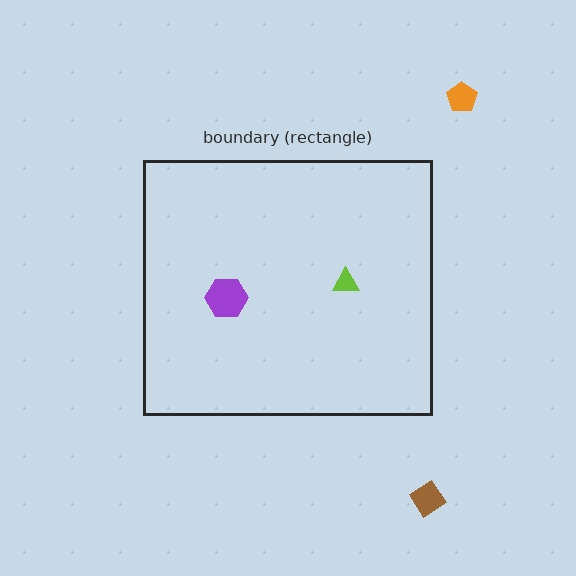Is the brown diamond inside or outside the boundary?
Outside.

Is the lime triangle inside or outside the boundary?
Inside.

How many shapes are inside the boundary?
2 inside, 2 outside.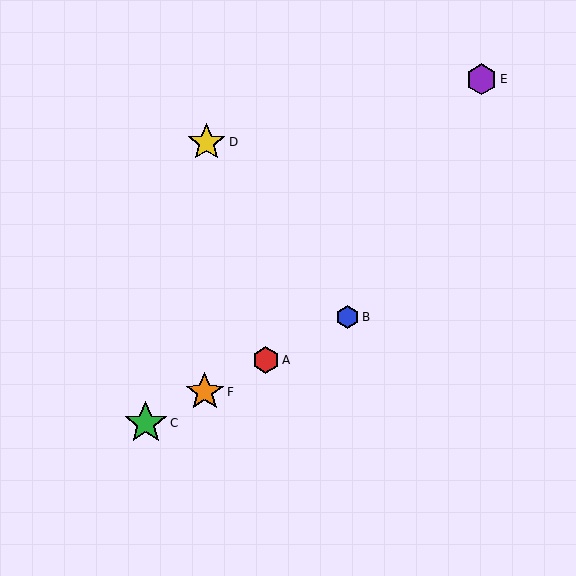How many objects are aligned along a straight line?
4 objects (A, B, C, F) are aligned along a straight line.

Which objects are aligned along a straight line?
Objects A, B, C, F are aligned along a straight line.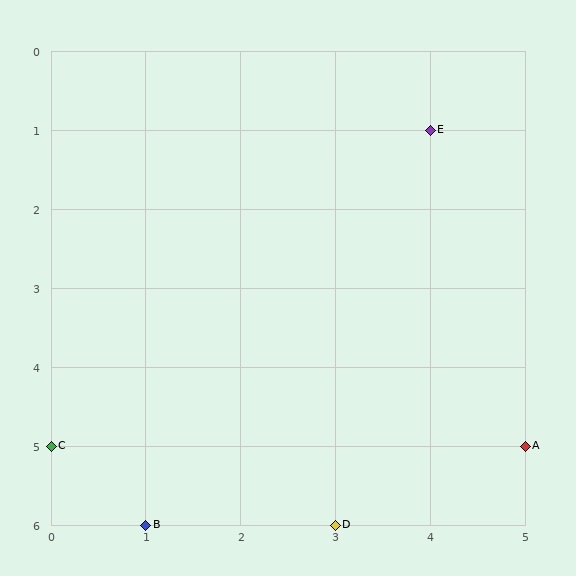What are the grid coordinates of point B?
Point B is at grid coordinates (1, 6).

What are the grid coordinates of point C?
Point C is at grid coordinates (0, 5).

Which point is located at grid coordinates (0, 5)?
Point C is at (0, 5).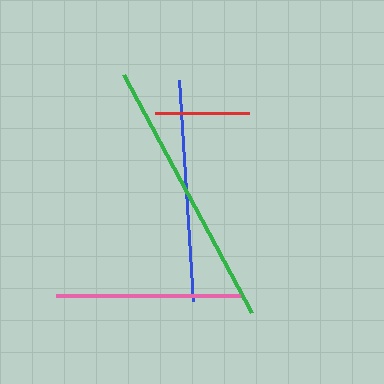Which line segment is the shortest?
The red line is the shortest at approximately 94 pixels.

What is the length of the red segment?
The red segment is approximately 94 pixels long.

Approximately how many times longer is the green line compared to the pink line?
The green line is approximately 1.5 times the length of the pink line.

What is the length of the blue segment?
The blue segment is approximately 221 pixels long.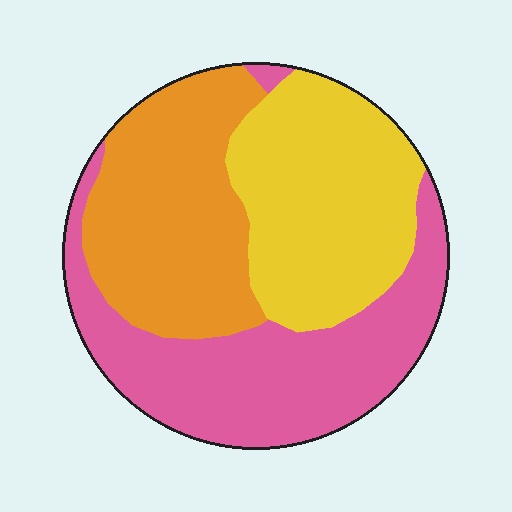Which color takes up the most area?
Pink, at roughly 35%.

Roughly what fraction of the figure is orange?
Orange covers around 30% of the figure.